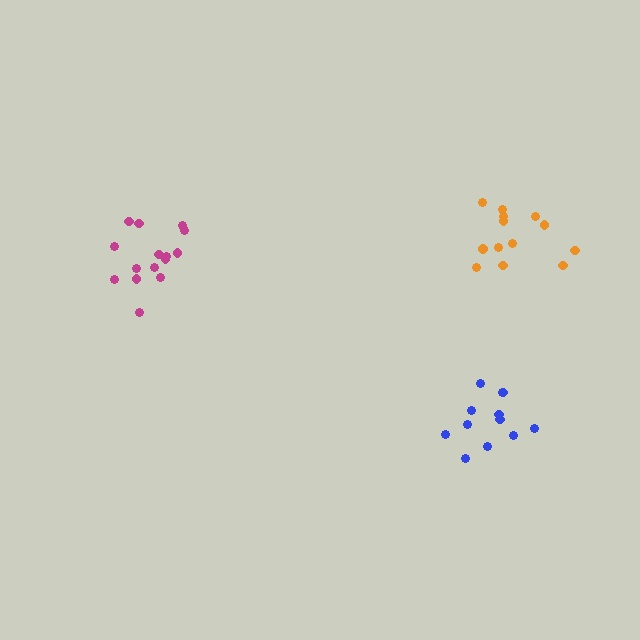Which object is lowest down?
The blue cluster is bottommost.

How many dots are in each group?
Group 1: 12 dots, Group 2: 15 dots, Group 3: 13 dots (40 total).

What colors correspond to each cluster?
The clusters are colored: blue, magenta, orange.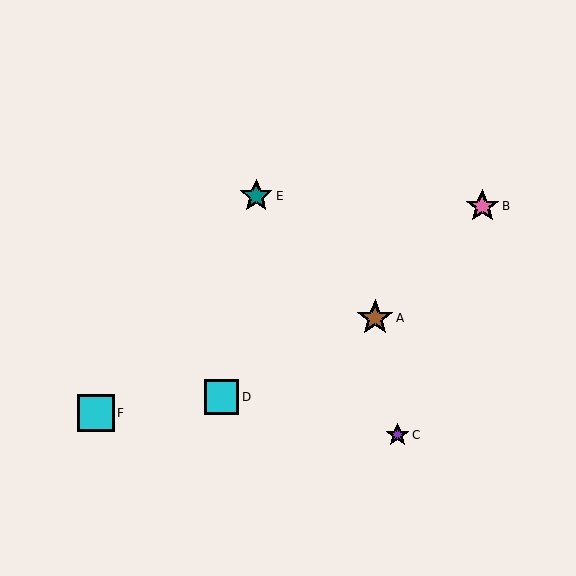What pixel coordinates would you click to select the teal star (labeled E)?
Click at (256, 196) to select the teal star E.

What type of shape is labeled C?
Shape C is a purple star.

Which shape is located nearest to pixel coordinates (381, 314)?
The brown star (labeled A) at (375, 318) is nearest to that location.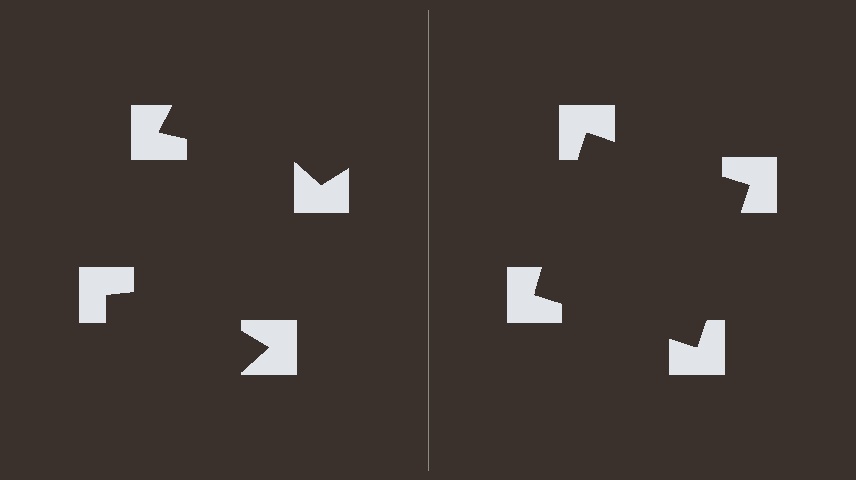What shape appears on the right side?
An illusory square.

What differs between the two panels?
The notched squares are positioned identically on both sides; only the wedge orientations differ. On the right they align to a square; on the left they are misaligned.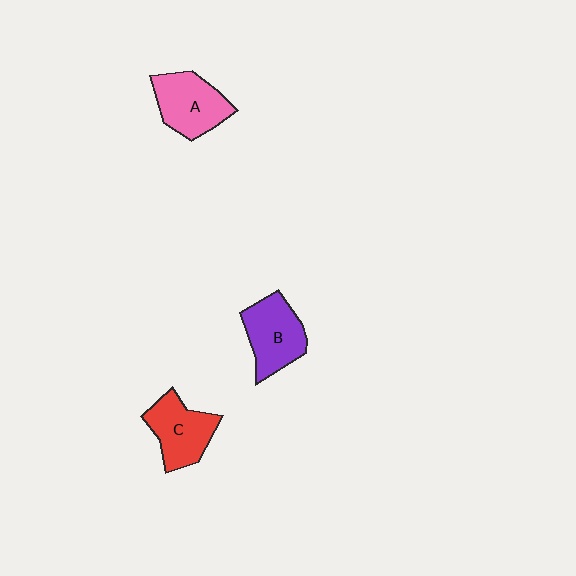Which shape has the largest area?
Shape B (purple).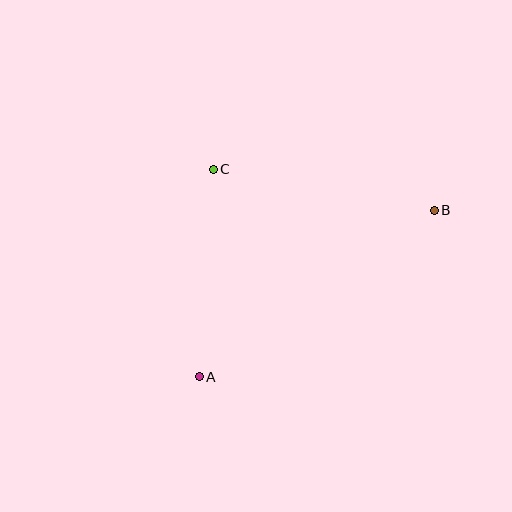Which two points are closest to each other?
Points A and C are closest to each other.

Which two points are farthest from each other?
Points A and B are farthest from each other.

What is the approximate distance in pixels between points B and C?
The distance between B and C is approximately 225 pixels.